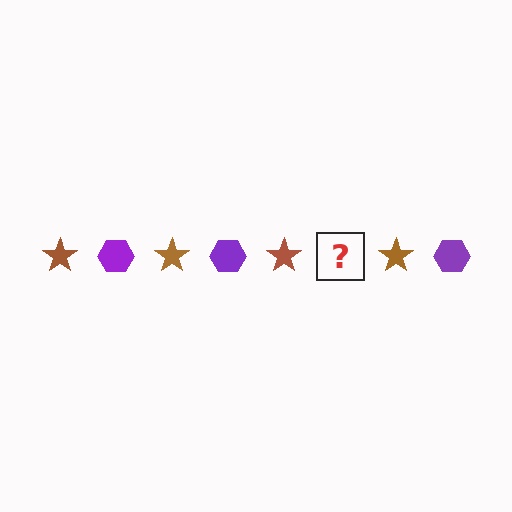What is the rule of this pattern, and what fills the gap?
The rule is that the pattern alternates between brown star and purple hexagon. The gap should be filled with a purple hexagon.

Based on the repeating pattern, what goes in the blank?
The blank should be a purple hexagon.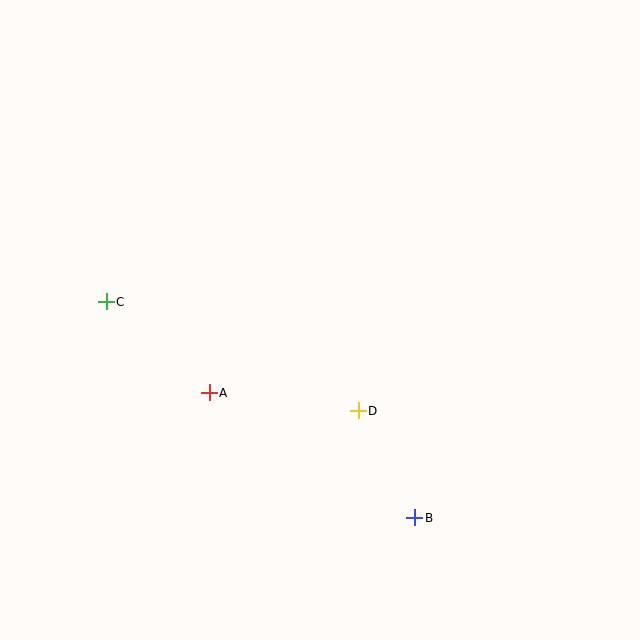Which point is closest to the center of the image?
Point D at (358, 411) is closest to the center.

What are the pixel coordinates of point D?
Point D is at (358, 411).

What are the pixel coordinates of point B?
Point B is at (415, 518).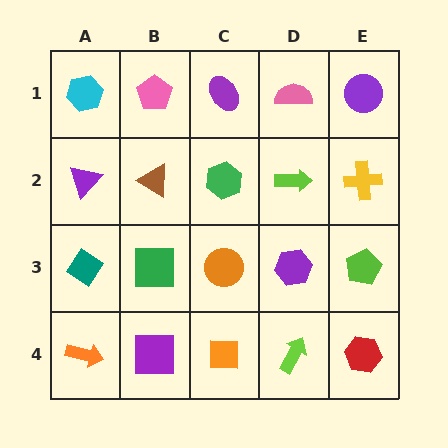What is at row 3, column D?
A purple hexagon.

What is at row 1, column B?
A pink pentagon.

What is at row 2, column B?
A brown triangle.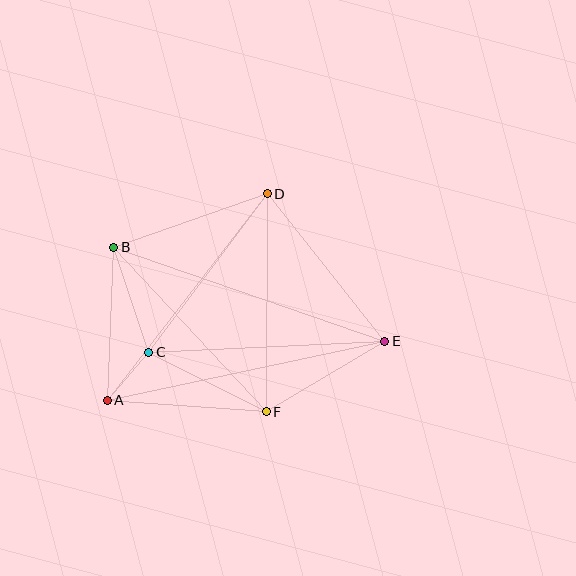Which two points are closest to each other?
Points A and C are closest to each other.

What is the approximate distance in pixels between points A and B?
The distance between A and B is approximately 153 pixels.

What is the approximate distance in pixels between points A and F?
The distance between A and F is approximately 159 pixels.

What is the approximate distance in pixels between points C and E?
The distance between C and E is approximately 236 pixels.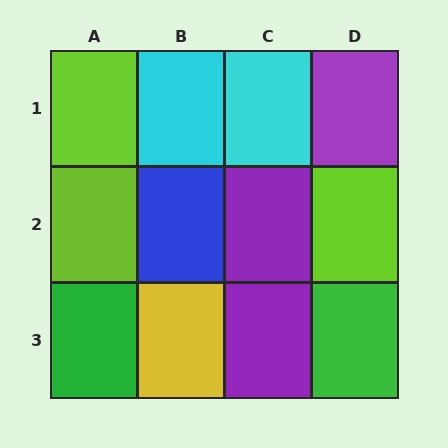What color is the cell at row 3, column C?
Purple.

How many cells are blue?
1 cell is blue.